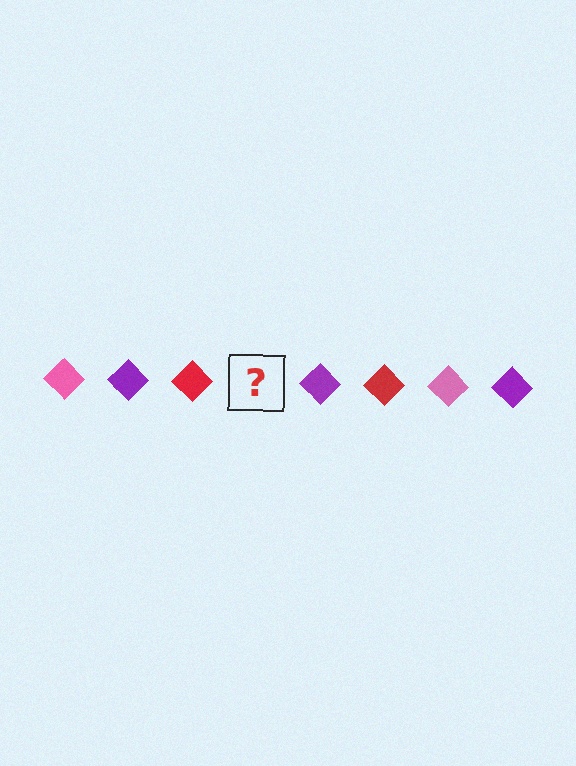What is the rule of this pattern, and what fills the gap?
The rule is that the pattern cycles through pink, purple, red diamonds. The gap should be filled with a pink diamond.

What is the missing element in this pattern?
The missing element is a pink diamond.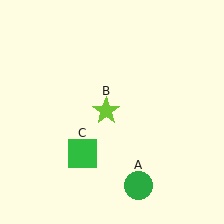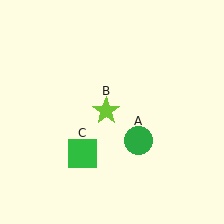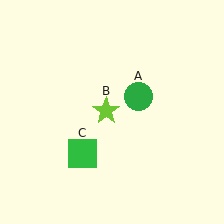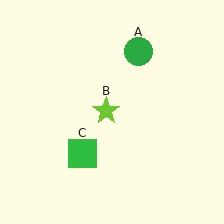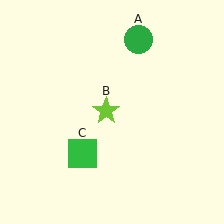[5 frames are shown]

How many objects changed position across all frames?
1 object changed position: green circle (object A).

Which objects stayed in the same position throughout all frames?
Lime star (object B) and green square (object C) remained stationary.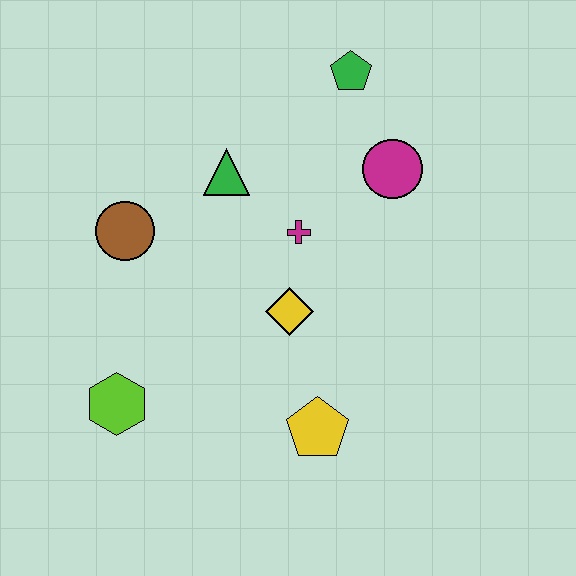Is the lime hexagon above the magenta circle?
No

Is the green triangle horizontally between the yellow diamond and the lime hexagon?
Yes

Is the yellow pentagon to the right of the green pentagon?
No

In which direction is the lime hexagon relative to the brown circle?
The lime hexagon is below the brown circle.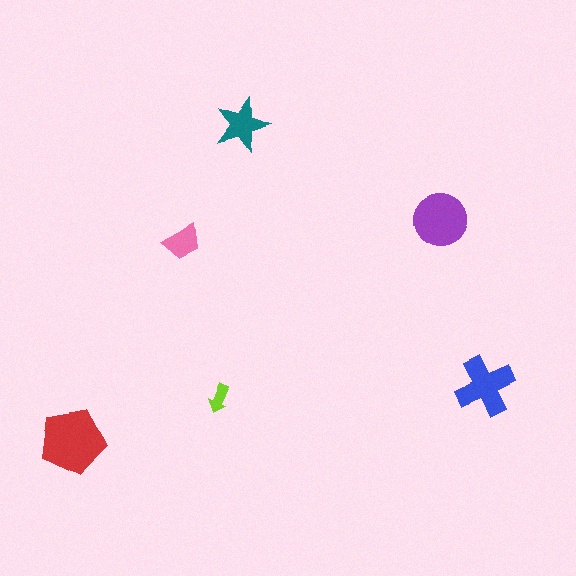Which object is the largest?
The red pentagon.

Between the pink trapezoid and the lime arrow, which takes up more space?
The pink trapezoid.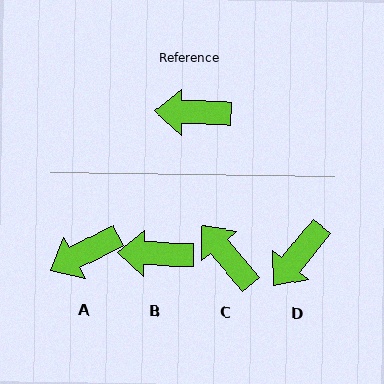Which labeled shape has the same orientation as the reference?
B.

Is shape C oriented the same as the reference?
No, it is off by about 49 degrees.